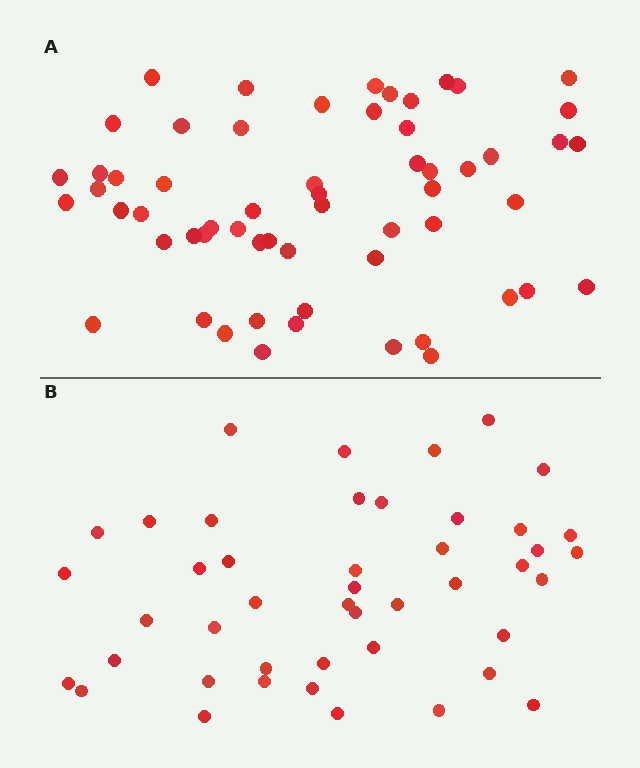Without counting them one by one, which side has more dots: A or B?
Region A (the top region) has more dots.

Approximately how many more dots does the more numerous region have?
Region A has approximately 15 more dots than region B.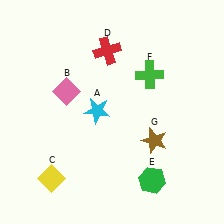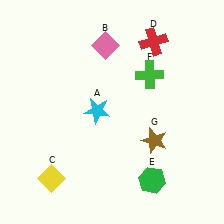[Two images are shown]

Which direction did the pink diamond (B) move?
The pink diamond (B) moved up.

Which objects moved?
The objects that moved are: the pink diamond (B), the red cross (D).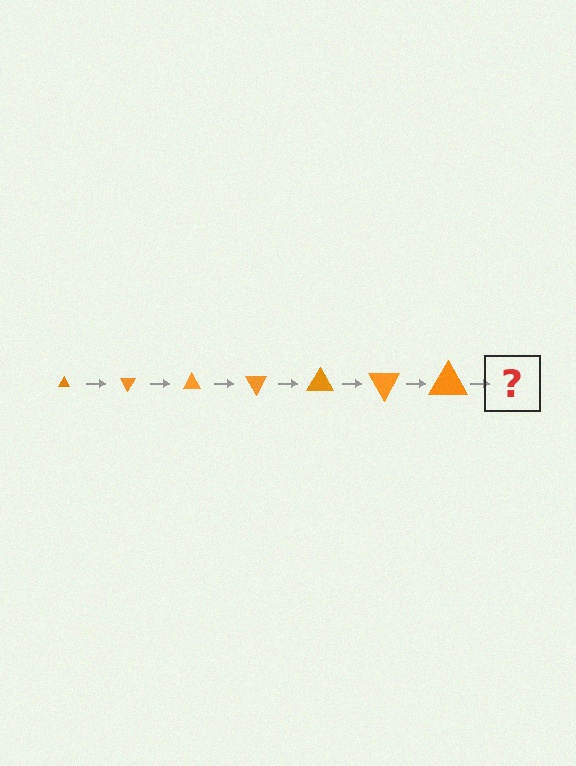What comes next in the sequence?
The next element should be a triangle, larger than the previous one and rotated 420 degrees from the start.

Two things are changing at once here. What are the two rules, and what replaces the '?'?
The two rules are that the triangle grows larger each step and it rotates 60 degrees each step. The '?' should be a triangle, larger than the previous one and rotated 420 degrees from the start.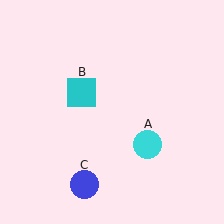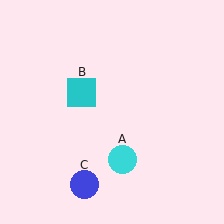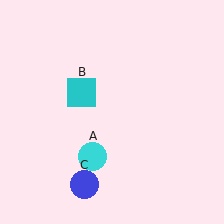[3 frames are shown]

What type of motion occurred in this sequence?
The cyan circle (object A) rotated clockwise around the center of the scene.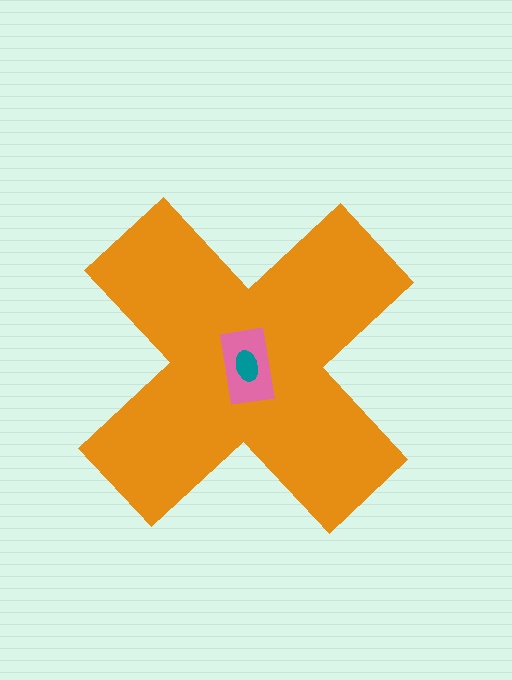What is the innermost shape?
The teal ellipse.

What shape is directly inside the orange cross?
The pink rectangle.